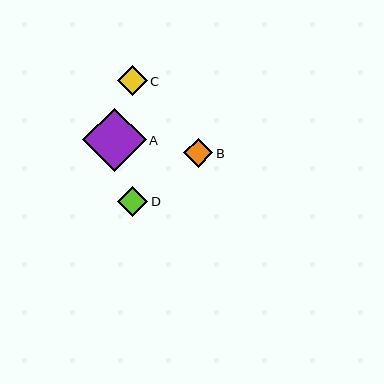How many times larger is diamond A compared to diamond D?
Diamond A is approximately 2.1 times the size of diamond D.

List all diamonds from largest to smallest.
From largest to smallest: A, C, D, B.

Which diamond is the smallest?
Diamond B is the smallest with a size of approximately 29 pixels.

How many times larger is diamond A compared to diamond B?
Diamond A is approximately 2.2 times the size of diamond B.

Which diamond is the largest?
Diamond A is the largest with a size of approximately 63 pixels.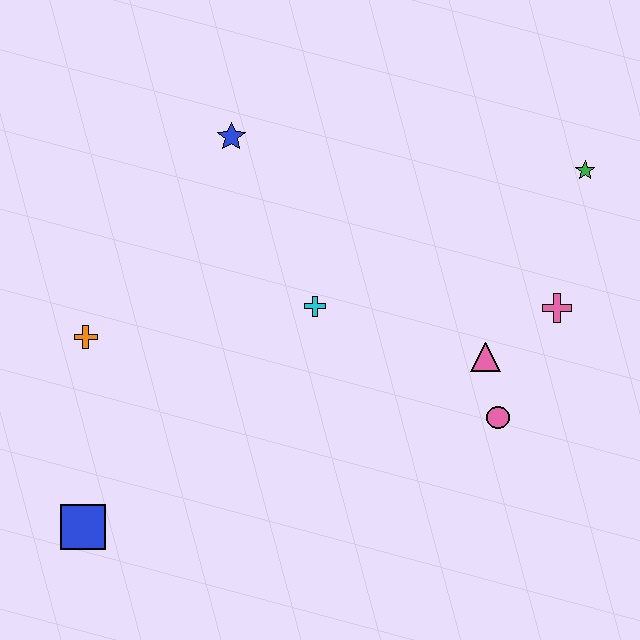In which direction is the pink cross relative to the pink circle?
The pink cross is above the pink circle.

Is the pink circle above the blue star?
No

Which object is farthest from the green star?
The blue square is farthest from the green star.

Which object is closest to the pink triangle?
The pink circle is closest to the pink triangle.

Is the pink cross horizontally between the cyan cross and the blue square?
No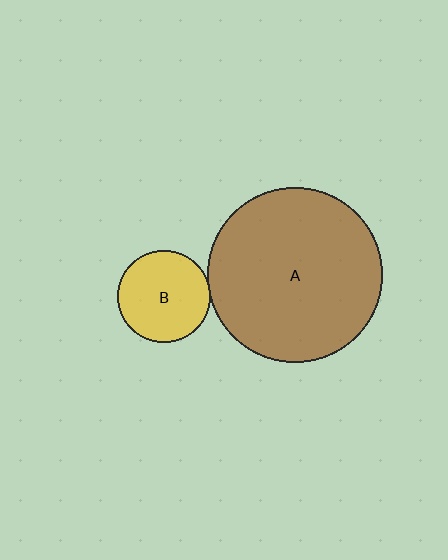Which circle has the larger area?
Circle A (brown).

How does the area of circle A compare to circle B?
Approximately 3.6 times.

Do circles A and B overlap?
Yes.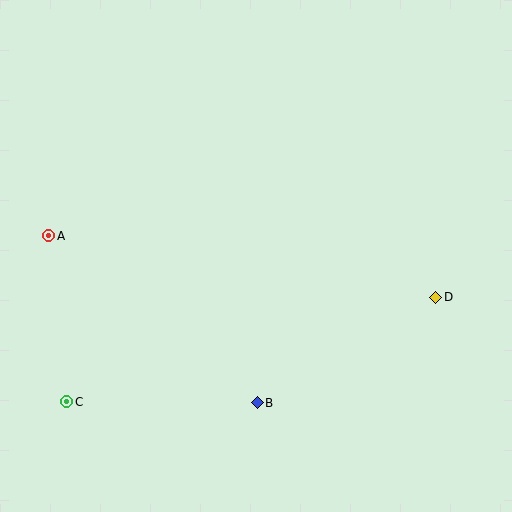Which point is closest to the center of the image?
Point B at (257, 403) is closest to the center.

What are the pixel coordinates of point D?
Point D is at (436, 297).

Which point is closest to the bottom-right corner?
Point D is closest to the bottom-right corner.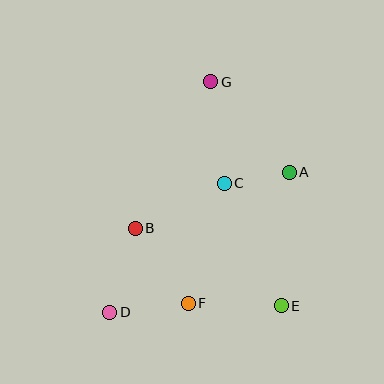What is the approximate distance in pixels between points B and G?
The distance between B and G is approximately 165 pixels.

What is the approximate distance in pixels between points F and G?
The distance between F and G is approximately 223 pixels.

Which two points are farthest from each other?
Points D and G are farthest from each other.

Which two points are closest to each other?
Points A and C are closest to each other.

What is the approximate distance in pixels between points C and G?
The distance between C and G is approximately 103 pixels.